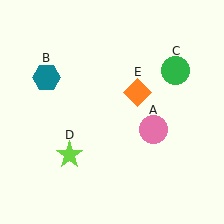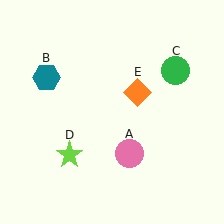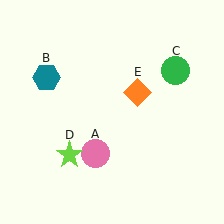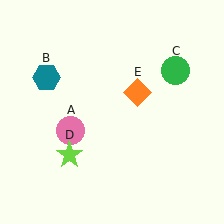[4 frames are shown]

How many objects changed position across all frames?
1 object changed position: pink circle (object A).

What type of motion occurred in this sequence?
The pink circle (object A) rotated clockwise around the center of the scene.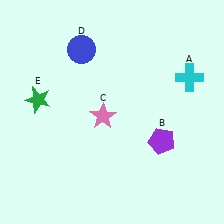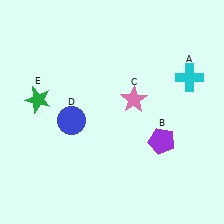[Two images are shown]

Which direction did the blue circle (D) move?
The blue circle (D) moved down.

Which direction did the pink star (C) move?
The pink star (C) moved right.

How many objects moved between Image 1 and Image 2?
2 objects moved between the two images.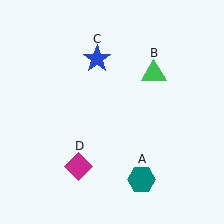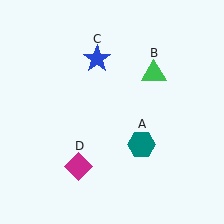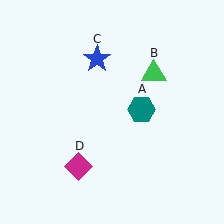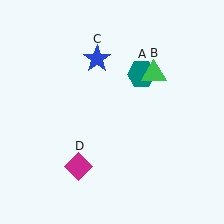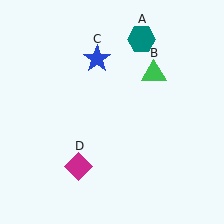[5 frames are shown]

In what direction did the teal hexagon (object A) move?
The teal hexagon (object A) moved up.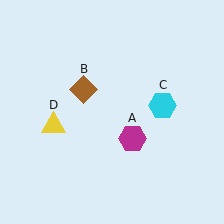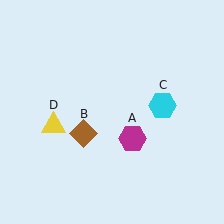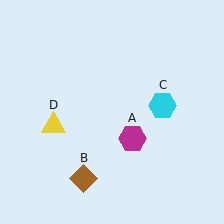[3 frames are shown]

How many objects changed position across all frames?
1 object changed position: brown diamond (object B).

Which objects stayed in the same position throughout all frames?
Magenta hexagon (object A) and cyan hexagon (object C) and yellow triangle (object D) remained stationary.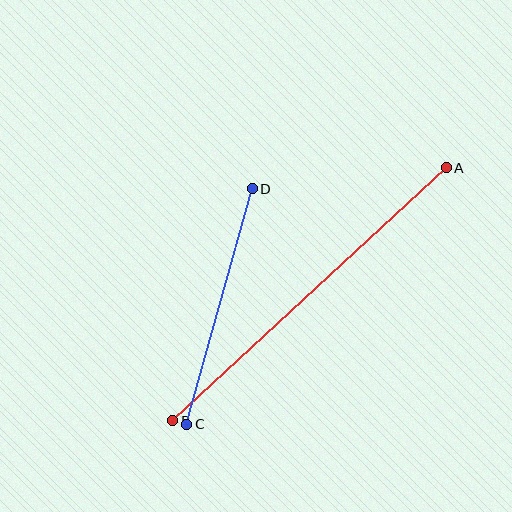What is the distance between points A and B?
The distance is approximately 373 pixels.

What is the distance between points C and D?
The distance is approximately 244 pixels.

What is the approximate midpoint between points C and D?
The midpoint is at approximately (219, 307) pixels.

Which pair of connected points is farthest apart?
Points A and B are farthest apart.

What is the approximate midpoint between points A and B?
The midpoint is at approximately (309, 294) pixels.